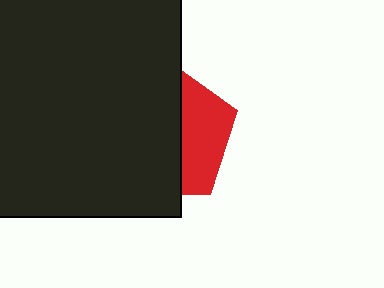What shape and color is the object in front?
The object in front is a black square.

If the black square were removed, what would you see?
You would see the complete red pentagon.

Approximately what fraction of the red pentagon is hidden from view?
Roughly 65% of the red pentagon is hidden behind the black square.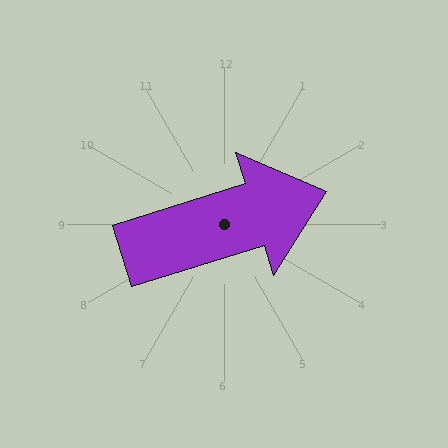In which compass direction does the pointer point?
East.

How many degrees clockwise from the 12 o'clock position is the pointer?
Approximately 73 degrees.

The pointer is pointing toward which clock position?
Roughly 2 o'clock.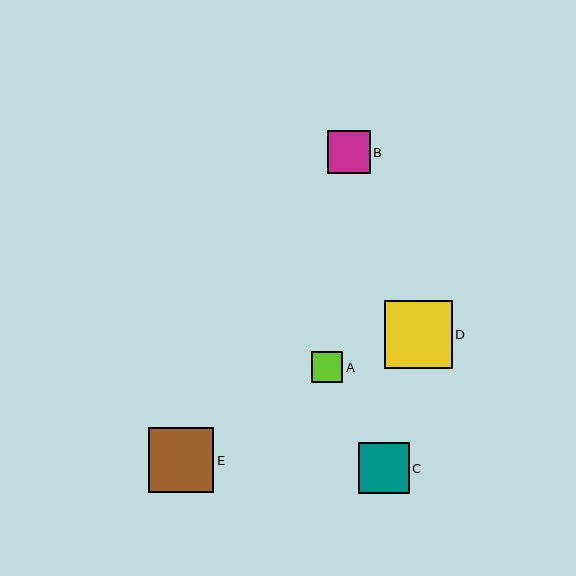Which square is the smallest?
Square A is the smallest with a size of approximately 31 pixels.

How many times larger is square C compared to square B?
Square C is approximately 1.2 times the size of square B.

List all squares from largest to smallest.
From largest to smallest: D, E, C, B, A.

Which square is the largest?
Square D is the largest with a size of approximately 68 pixels.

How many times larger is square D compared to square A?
Square D is approximately 2.2 times the size of square A.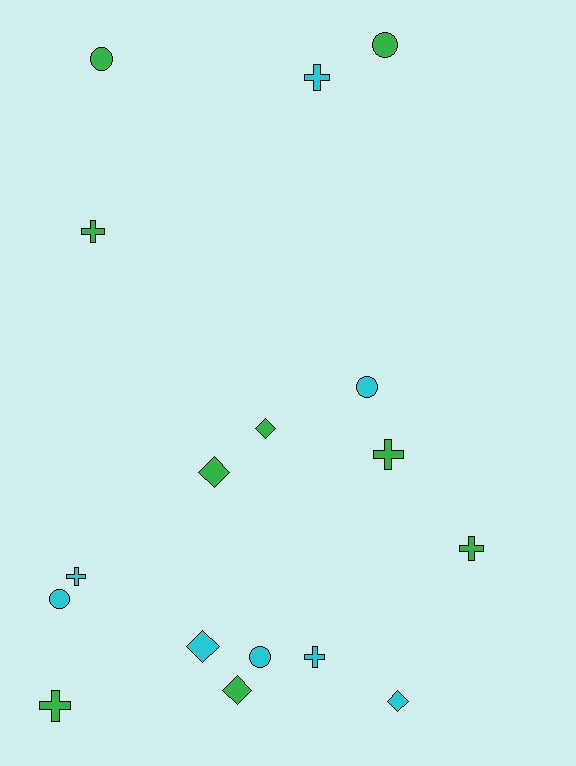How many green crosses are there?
There are 4 green crosses.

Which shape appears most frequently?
Cross, with 7 objects.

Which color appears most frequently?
Green, with 9 objects.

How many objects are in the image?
There are 17 objects.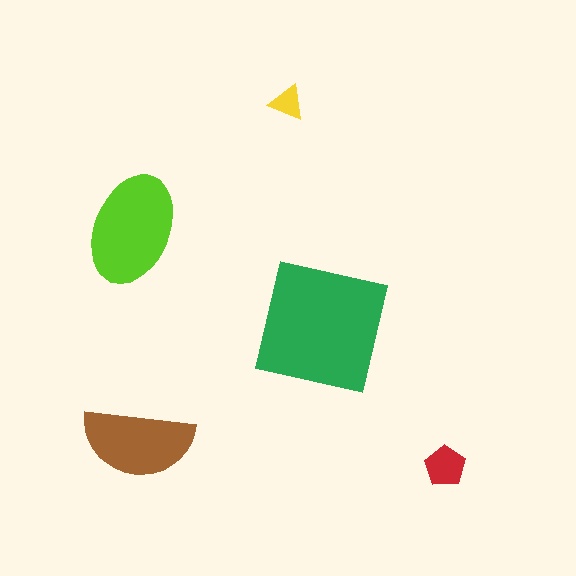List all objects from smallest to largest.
The yellow triangle, the red pentagon, the brown semicircle, the lime ellipse, the green square.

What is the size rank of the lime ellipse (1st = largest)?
2nd.